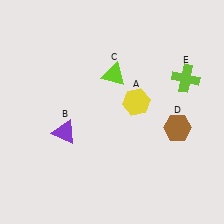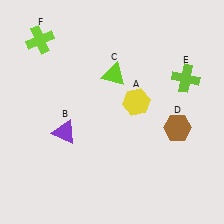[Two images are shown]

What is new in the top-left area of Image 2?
A lime cross (F) was added in the top-left area of Image 2.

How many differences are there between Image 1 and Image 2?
There is 1 difference between the two images.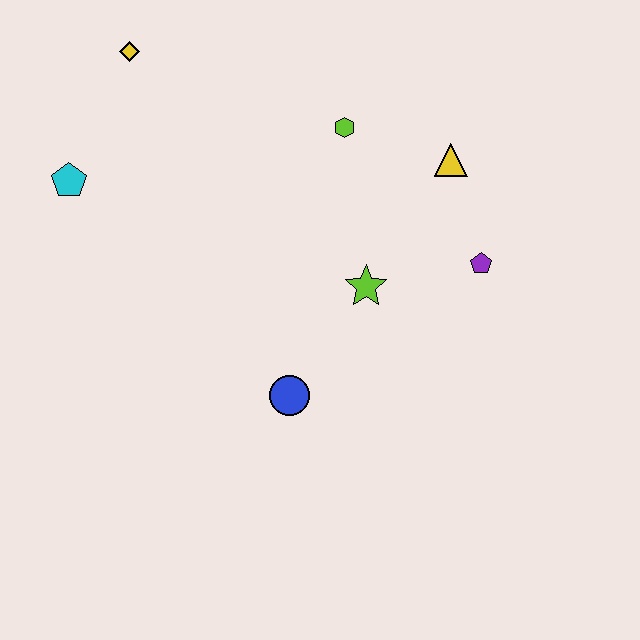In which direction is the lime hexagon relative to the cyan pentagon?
The lime hexagon is to the right of the cyan pentagon.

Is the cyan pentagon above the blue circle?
Yes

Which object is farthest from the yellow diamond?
The purple pentagon is farthest from the yellow diamond.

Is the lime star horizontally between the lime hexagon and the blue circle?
No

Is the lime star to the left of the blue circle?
No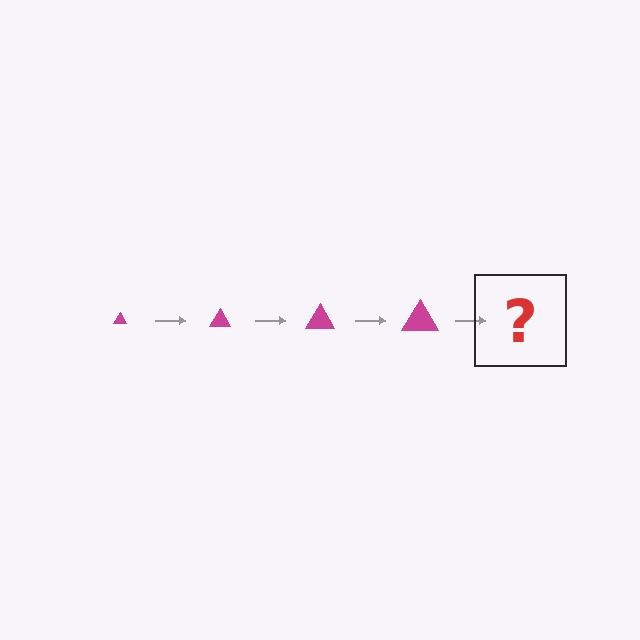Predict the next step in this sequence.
The next step is a magenta triangle, larger than the previous one.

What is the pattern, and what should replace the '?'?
The pattern is that the triangle gets progressively larger each step. The '?' should be a magenta triangle, larger than the previous one.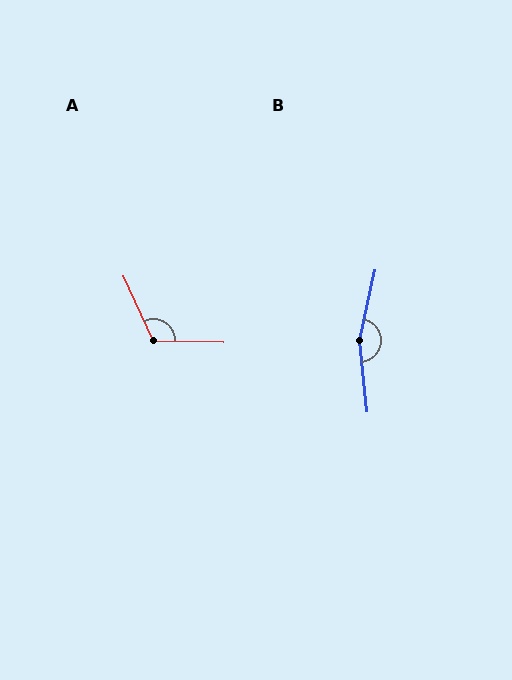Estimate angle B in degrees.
Approximately 162 degrees.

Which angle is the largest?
B, at approximately 162 degrees.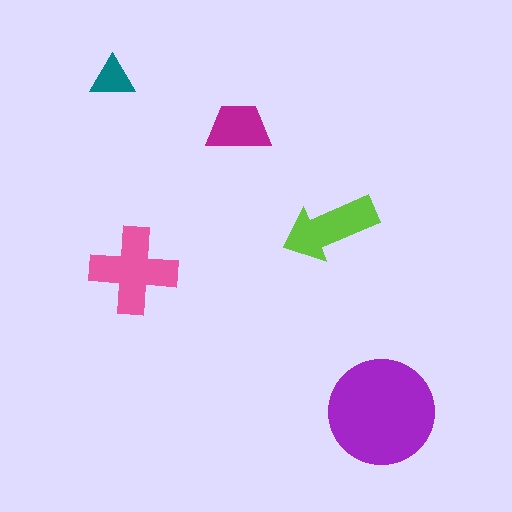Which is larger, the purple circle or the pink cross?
The purple circle.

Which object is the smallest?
The teal triangle.